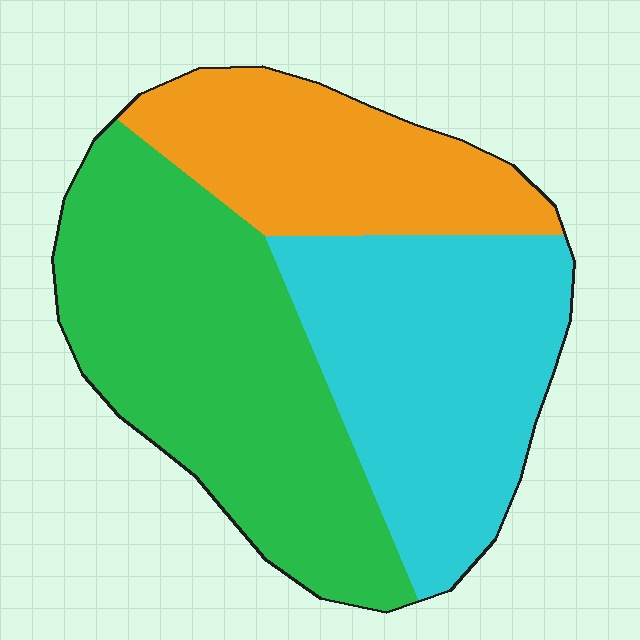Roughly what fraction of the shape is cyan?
Cyan covers around 35% of the shape.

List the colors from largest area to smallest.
From largest to smallest: green, cyan, orange.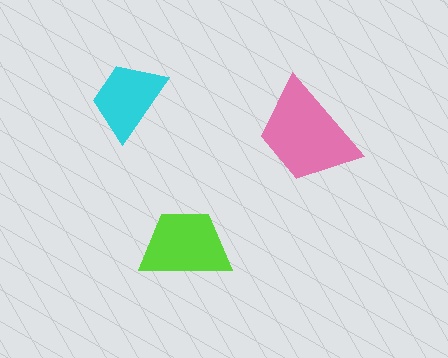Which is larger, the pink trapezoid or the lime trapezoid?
The pink one.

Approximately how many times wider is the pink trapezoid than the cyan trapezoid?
About 1.5 times wider.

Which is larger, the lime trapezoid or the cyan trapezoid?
The lime one.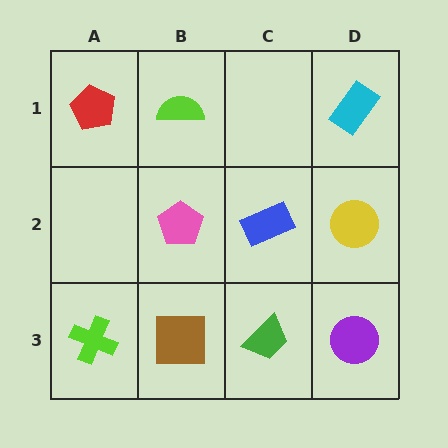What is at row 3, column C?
A green trapezoid.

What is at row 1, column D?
A cyan rectangle.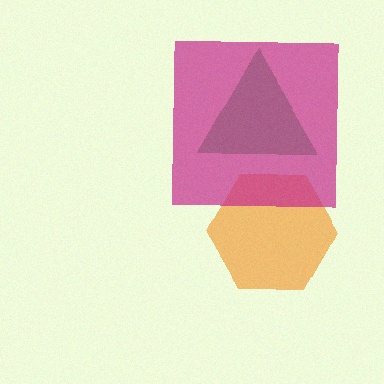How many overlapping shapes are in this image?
There are 3 overlapping shapes in the image.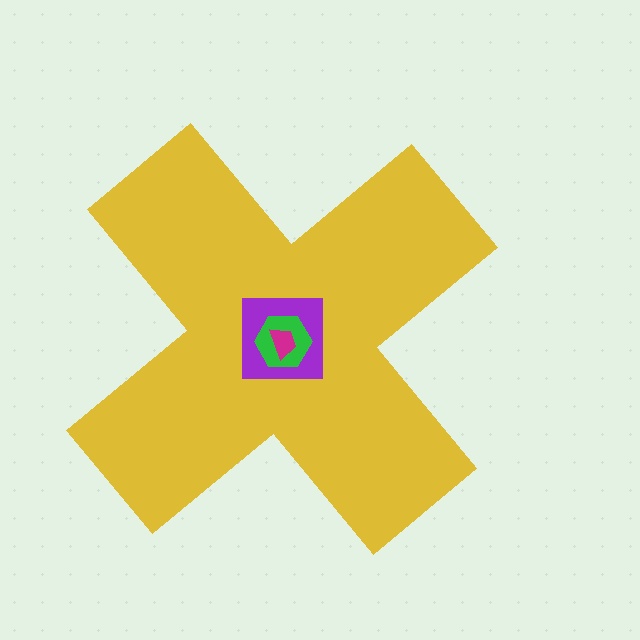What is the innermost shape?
The magenta trapezoid.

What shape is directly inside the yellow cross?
The purple square.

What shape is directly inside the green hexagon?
The magenta trapezoid.